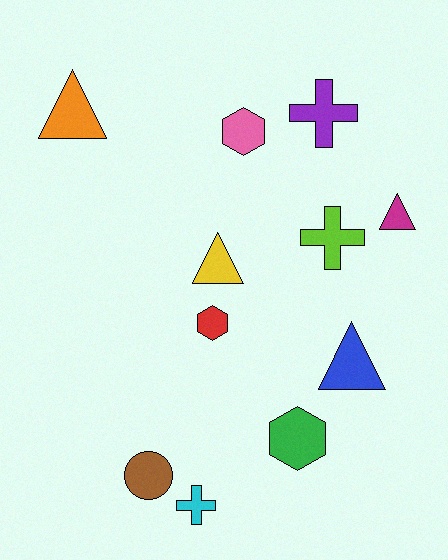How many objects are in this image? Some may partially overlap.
There are 11 objects.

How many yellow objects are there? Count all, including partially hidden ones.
There is 1 yellow object.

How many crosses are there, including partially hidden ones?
There are 3 crosses.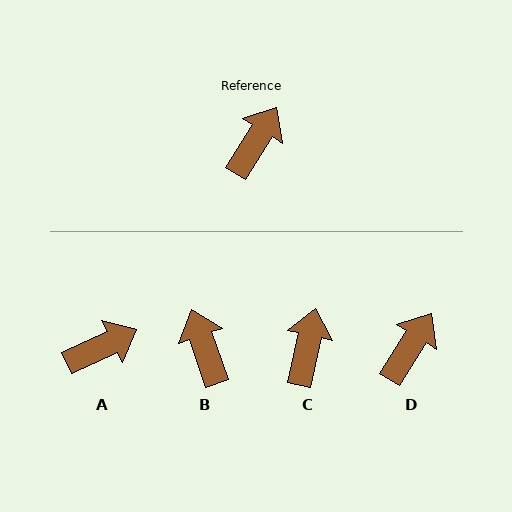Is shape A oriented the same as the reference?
No, it is off by about 32 degrees.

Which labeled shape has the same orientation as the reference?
D.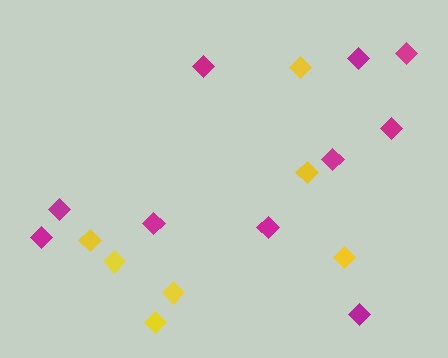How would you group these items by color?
There are 2 groups: one group of magenta diamonds (10) and one group of yellow diamonds (7).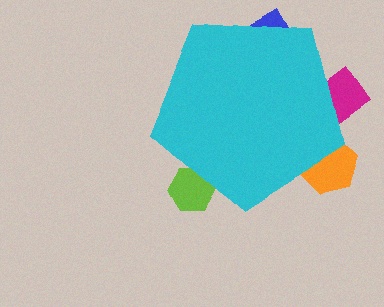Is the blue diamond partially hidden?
Yes, the blue diamond is partially hidden behind the cyan pentagon.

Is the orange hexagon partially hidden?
Yes, the orange hexagon is partially hidden behind the cyan pentagon.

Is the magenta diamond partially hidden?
Yes, the magenta diamond is partially hidden behind the cyan pentagon.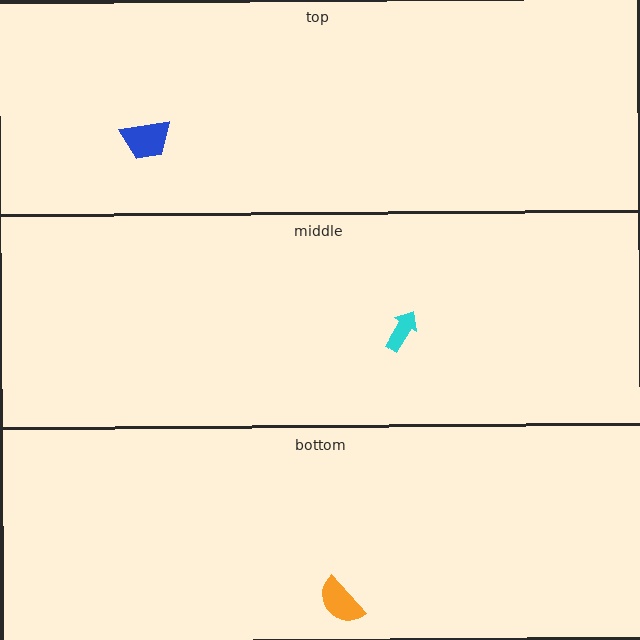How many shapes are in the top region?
1.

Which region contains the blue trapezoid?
The top region.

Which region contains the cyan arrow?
The middle region.